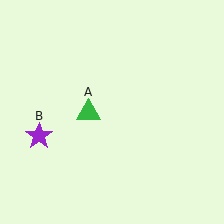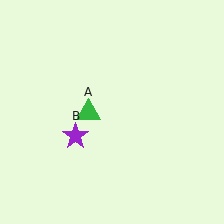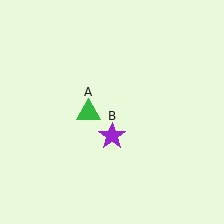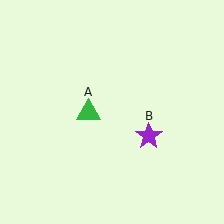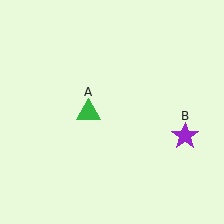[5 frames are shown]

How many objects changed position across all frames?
1 object changed position: purple star (object B).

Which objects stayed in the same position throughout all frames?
Green triangle (object A) remained stationary.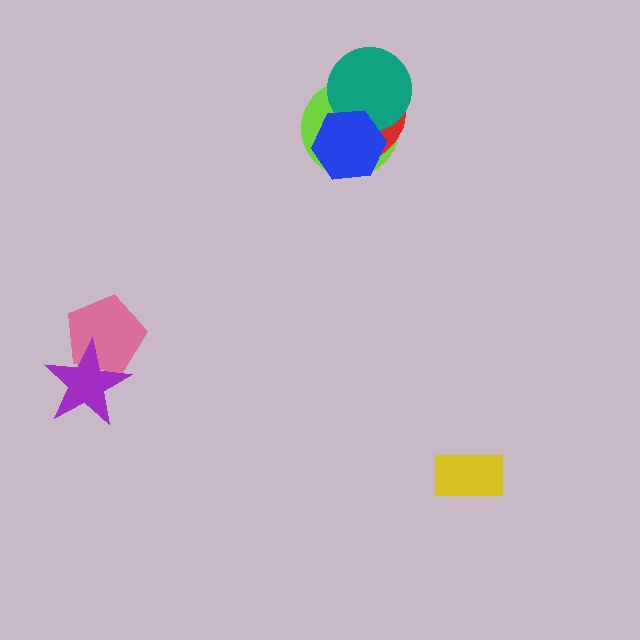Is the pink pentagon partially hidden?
Yes, it is partially covered by another shape.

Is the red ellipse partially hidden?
Yes, it is partially covered by another shape.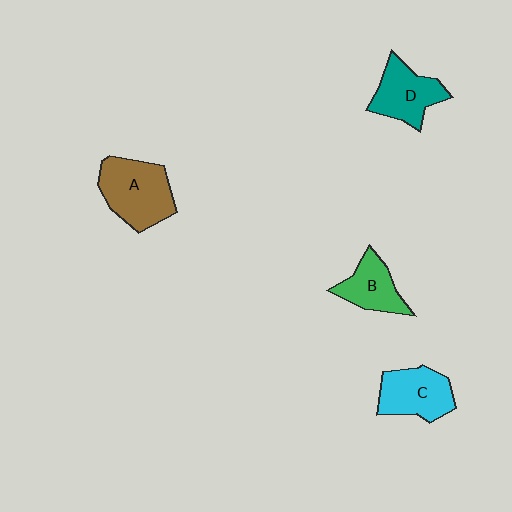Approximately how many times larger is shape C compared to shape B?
Approximately 1.2 times.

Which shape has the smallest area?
Shape B (green).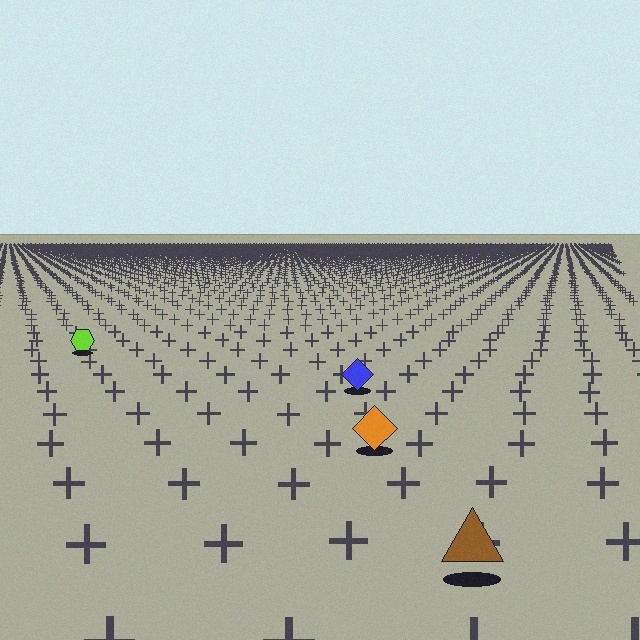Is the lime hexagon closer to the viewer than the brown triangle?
No. The brown triangle is closer — you can tell from the texture gradient: the ground texture is coarser near it.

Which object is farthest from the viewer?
The lime hexagon is farthest from the viewer. It appears smaller and the ground texture around it is denser.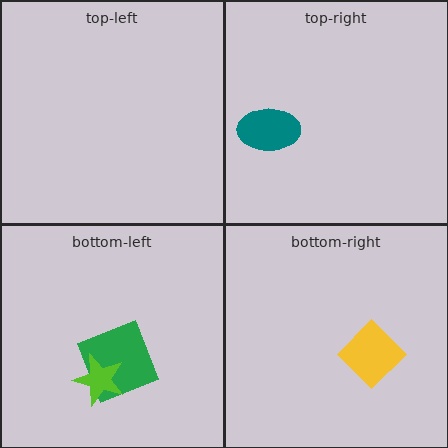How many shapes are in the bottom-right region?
1.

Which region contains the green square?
The bottom-left region.